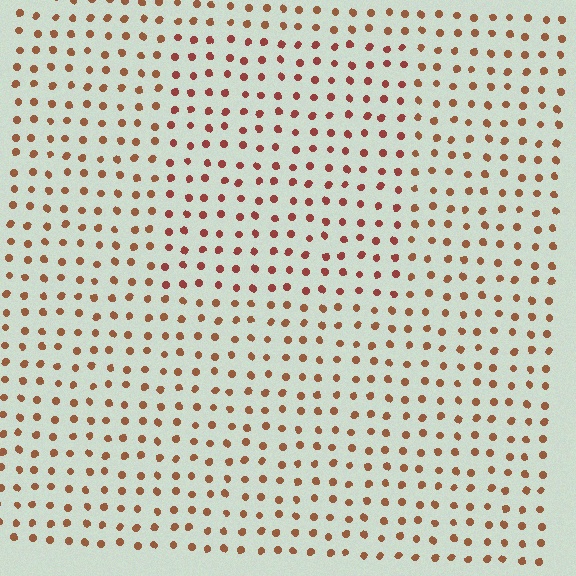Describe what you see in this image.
The image is filled with small brown elements in a uniform arrangement. A rectangle-shaped region is visible where the elements are tinted to a slightly different hue, forming a subtle color boundary.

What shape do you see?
I see a rectangle.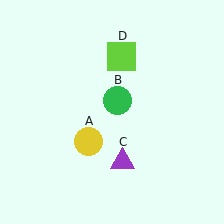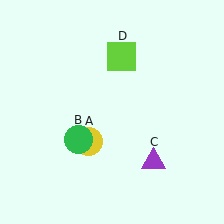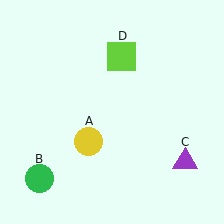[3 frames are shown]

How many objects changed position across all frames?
2 objects changed position: green circle (object B), purple triangle (object C).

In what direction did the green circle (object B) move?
The green circle (object B) moved down and to the left.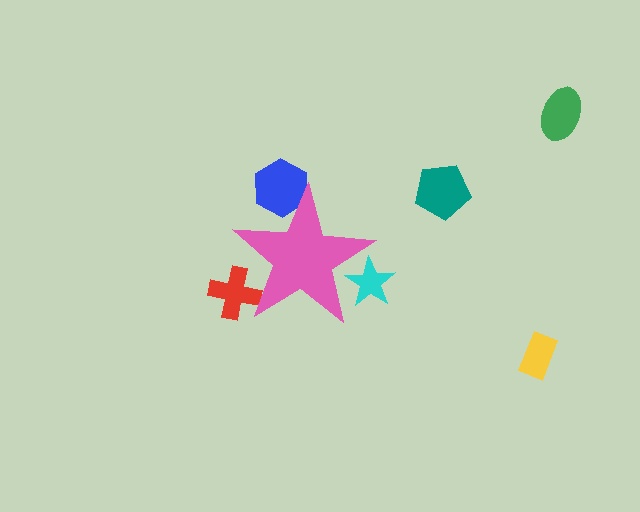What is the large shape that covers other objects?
A pink star.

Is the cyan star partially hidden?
Yes, the cyan star is partially hidden behind the pink star.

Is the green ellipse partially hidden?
No, the green ellipse is fully visible.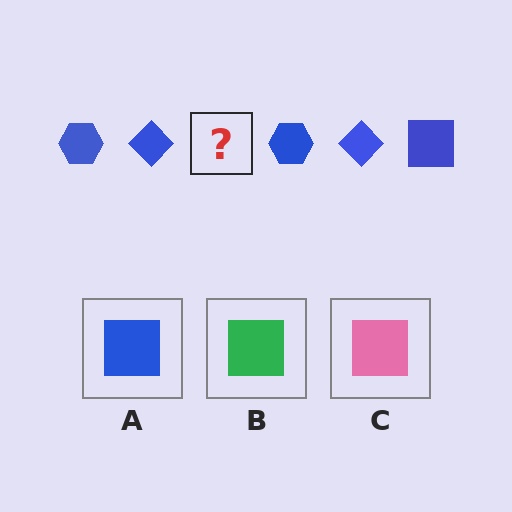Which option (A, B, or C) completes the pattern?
A.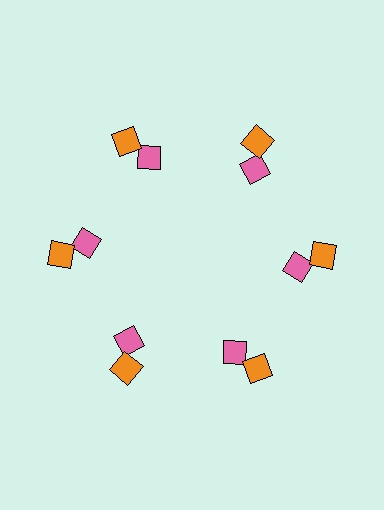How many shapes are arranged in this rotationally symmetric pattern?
There are 12 shapes, arranged in 6 groups of 2.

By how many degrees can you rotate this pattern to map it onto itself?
The pattern maps onto itself every 60 degrees of rotation.